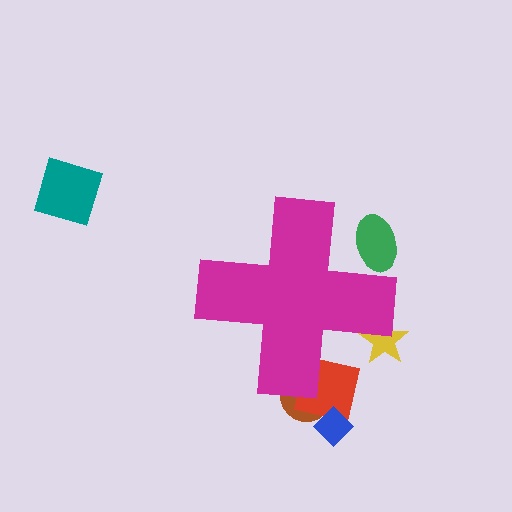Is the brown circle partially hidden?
Yes, the brown circle is partially hidden behind the magenta cross.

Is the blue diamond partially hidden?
No, the blue diamond is fully visible.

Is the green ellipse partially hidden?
Yes, the green ellipse is partially hidden behind the magenta cross.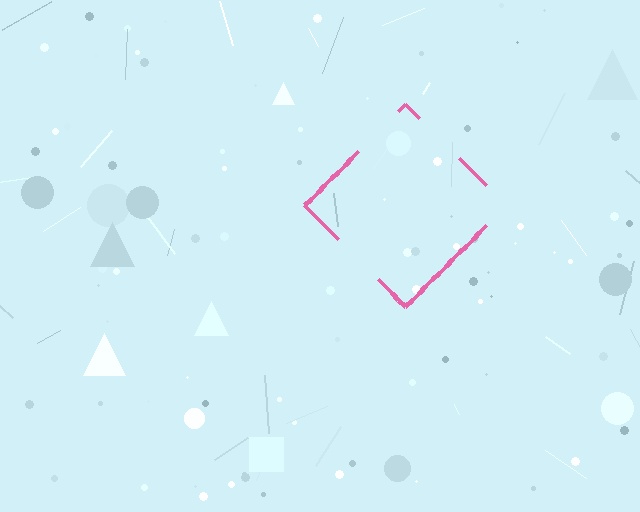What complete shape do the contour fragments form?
The contour fragments form a diamond.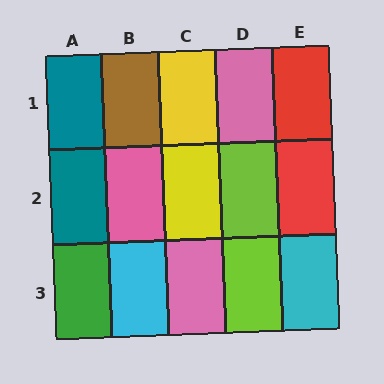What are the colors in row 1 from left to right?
Teal, brown, yellow, pink, red.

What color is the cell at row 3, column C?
Pink.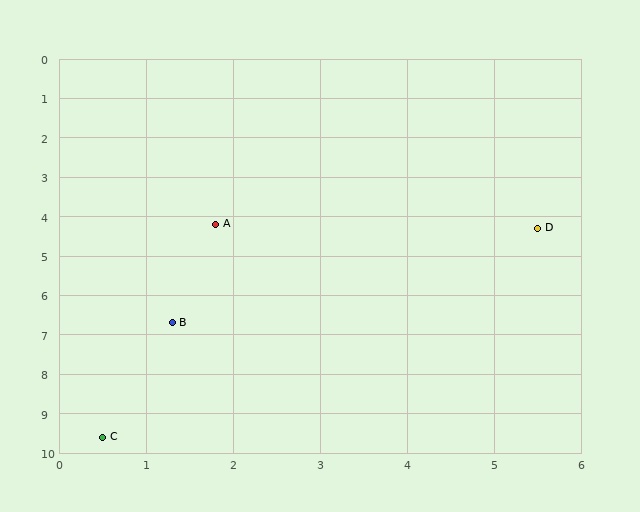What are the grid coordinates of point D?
Point D is at approximately (5.5, 4.3).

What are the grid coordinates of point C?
Point C is at approximately (0.5, 9.6).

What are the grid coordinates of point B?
Point B is at approximately (1.3, 6.7).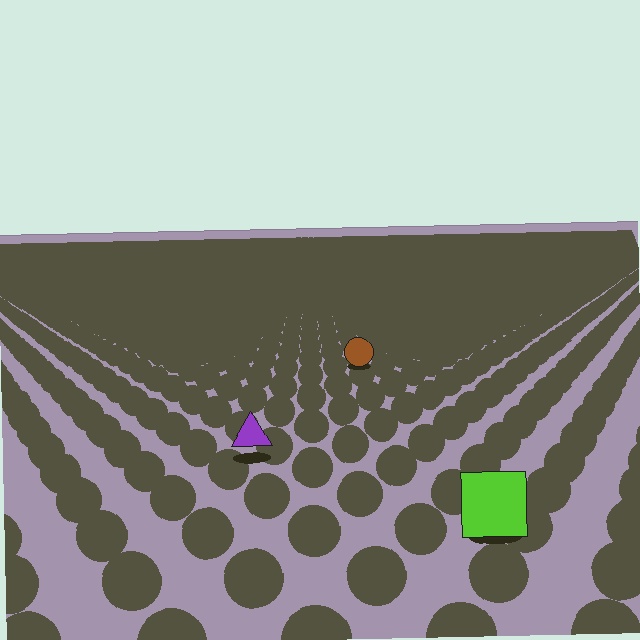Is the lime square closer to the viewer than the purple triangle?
Yes. The lime square is closer — you can tell from the texture gradient: the ground texture is coarser near it.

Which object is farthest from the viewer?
The brown circle is farthest from the viewer. It appears smaller and the ground texture around it is denser.